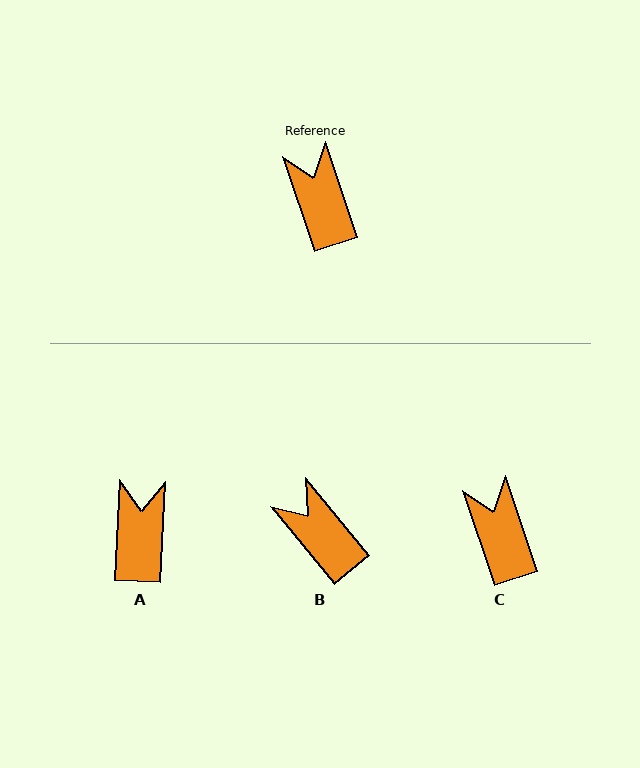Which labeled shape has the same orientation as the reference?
C.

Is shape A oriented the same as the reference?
No, it is off by about 21 degrees.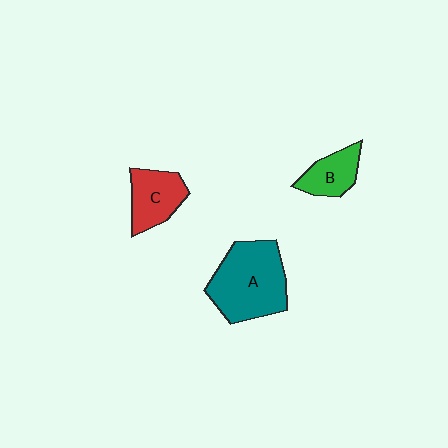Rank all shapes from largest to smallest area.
From largest to smallest: A (teal), C (red), B (green).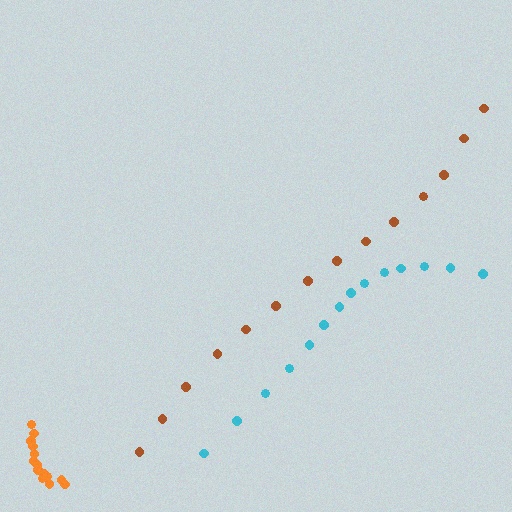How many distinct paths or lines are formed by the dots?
There are 3 distinct paths.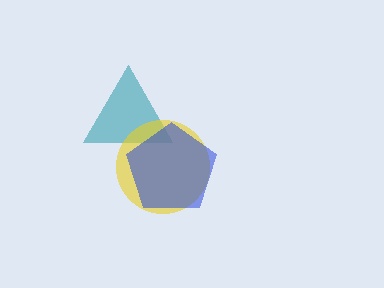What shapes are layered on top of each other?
The layered shapes are: a teal triangle, a yellow circle, a blue pentagon.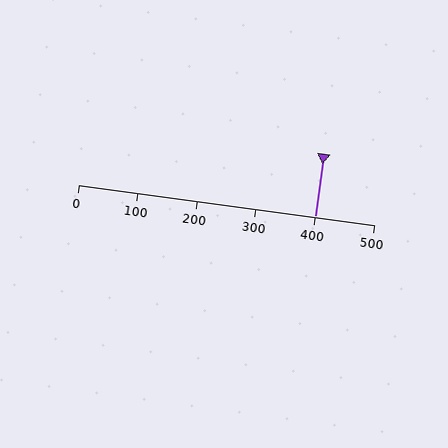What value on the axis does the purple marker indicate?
The marker indicates approximately 400.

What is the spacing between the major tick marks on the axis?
The major ticks are spaced 100 apart.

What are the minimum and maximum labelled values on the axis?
The axis runs from 0 to 500.